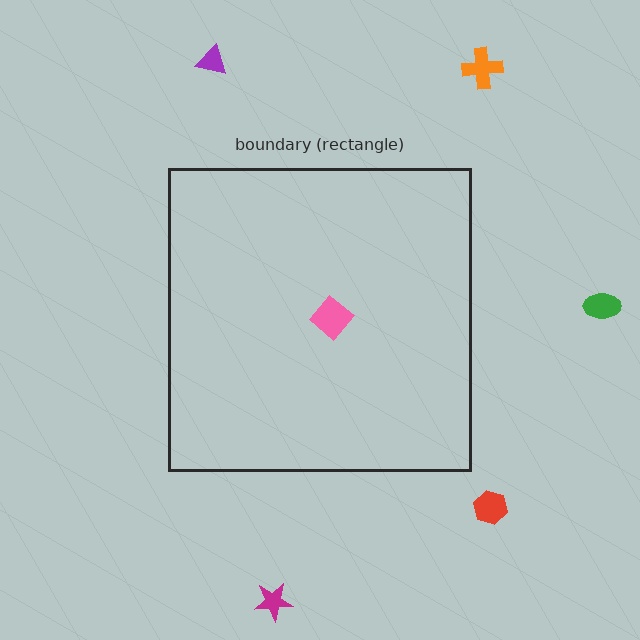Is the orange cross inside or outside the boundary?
Outside.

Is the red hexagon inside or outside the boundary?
Outside.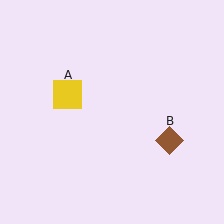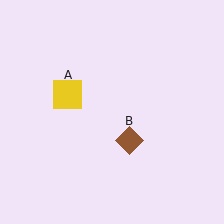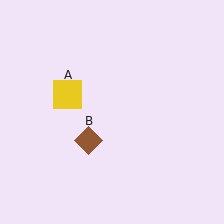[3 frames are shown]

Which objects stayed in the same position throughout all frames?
Yellow square (object A) remained stationary.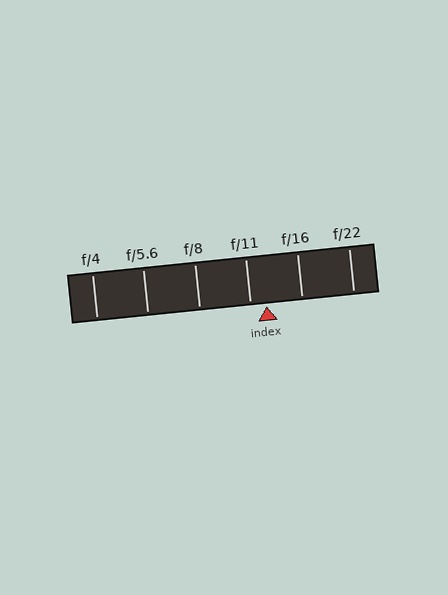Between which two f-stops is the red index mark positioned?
The index mark is between f/11 and f/16.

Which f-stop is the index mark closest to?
The index mark is closest to f/11.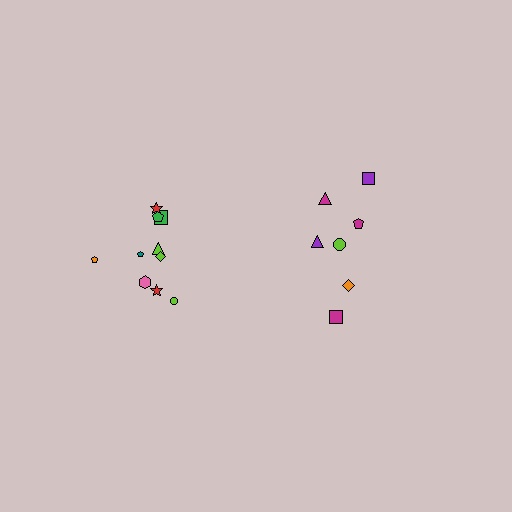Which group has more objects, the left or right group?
The left group.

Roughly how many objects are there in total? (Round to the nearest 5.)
Roughly 15 objects in total.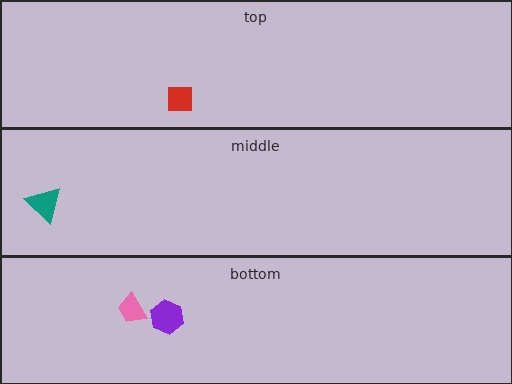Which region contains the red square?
The top region.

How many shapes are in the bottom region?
2.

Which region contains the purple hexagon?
The bottom region.